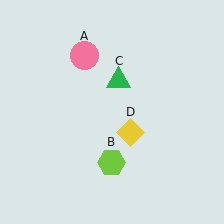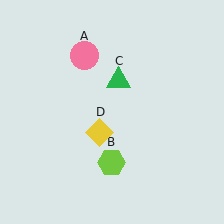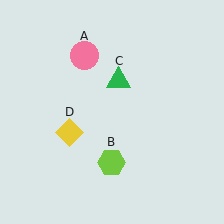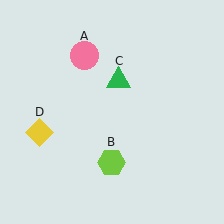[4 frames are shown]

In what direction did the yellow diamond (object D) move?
The yellow diamond (object D) moved left.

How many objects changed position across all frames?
1 object changed position: yellow diamond (object D).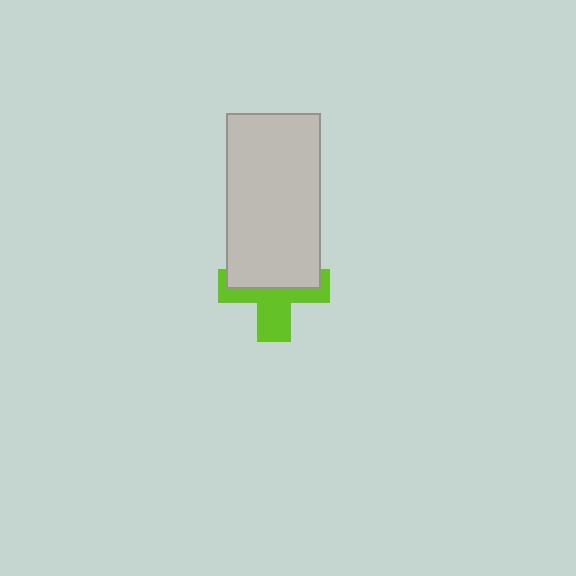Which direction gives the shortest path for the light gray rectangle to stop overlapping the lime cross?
Moving up gives the shortest separation.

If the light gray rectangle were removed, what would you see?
You would see the complete lime cross.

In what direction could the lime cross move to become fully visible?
The lime cross could move down. That would shift it out from behind the light gray rectangle entirely.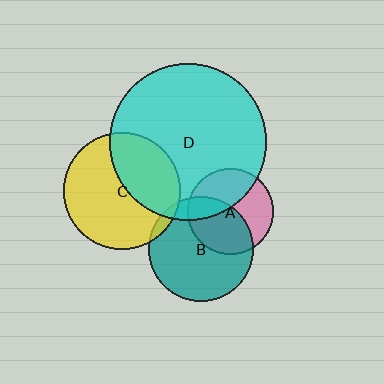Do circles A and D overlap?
Yes.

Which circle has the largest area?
Circle D (cyan).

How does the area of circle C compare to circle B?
Approximately 1.2 times.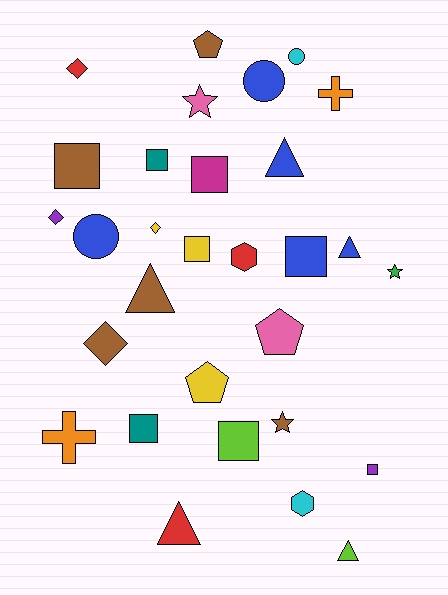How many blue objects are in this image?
There are 5 blue objects.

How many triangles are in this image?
There are 5 triangles.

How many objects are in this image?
There are 30 objects.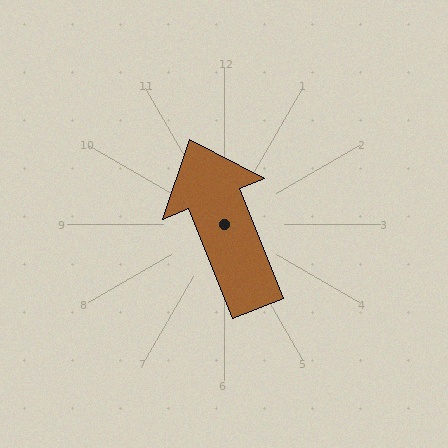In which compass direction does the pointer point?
North.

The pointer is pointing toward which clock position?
Roughly 11 o'clock.